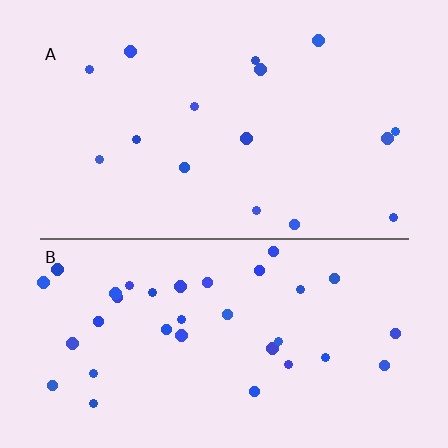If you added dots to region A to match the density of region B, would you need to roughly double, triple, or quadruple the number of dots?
Approximately double.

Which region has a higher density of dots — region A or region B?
B (the bottom).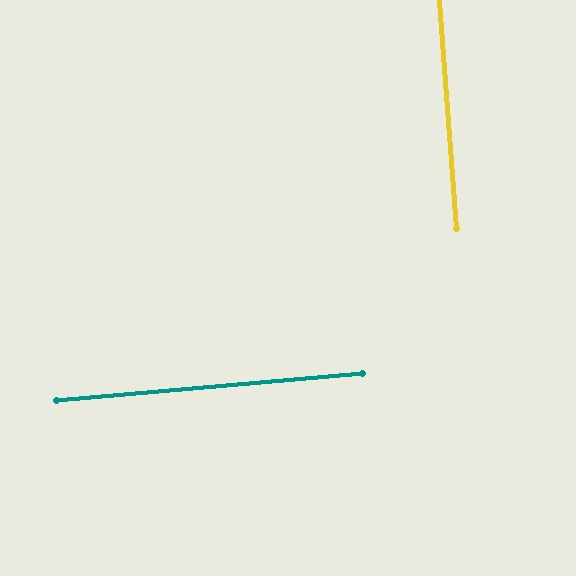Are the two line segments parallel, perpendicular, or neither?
Perpendicular — they meet at approximately 89°.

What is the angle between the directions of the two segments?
Approximately 89 degrees.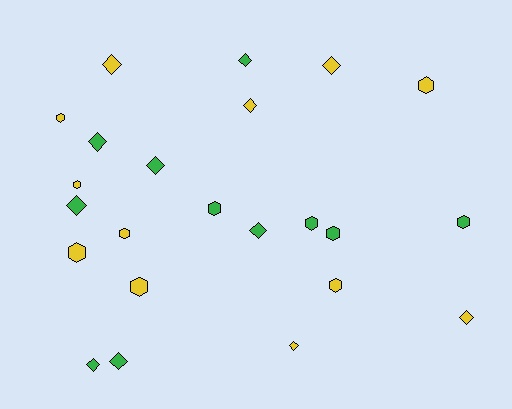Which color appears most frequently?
Yellow, with 12 objects.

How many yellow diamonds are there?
There are 5 yellow diamonds.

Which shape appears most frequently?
Diamond, with 12 objects.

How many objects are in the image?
There are 23 objects.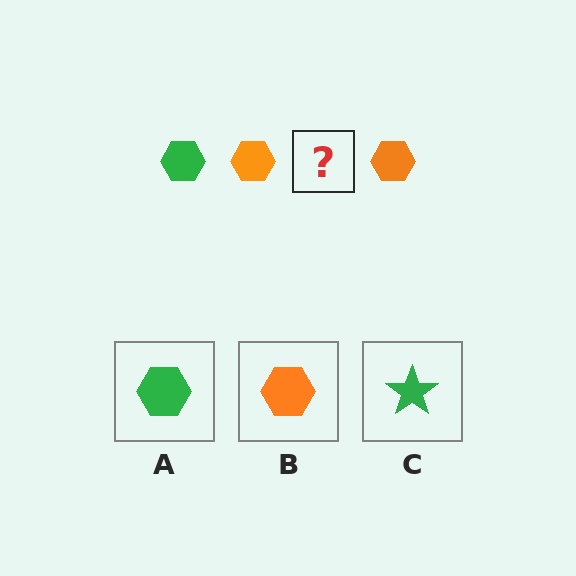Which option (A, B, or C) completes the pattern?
A.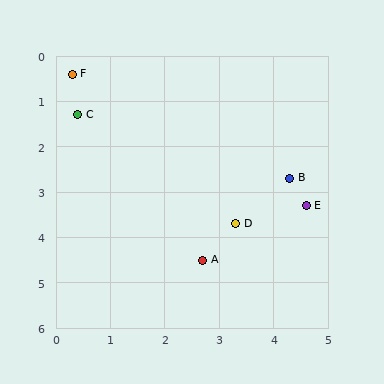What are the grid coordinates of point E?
Point E is at approximately (4.6, 3.3).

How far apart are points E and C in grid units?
Points E and C are about 4.7 grid units apart.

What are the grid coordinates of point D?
Point D is at approximately (3.3, 3.7).